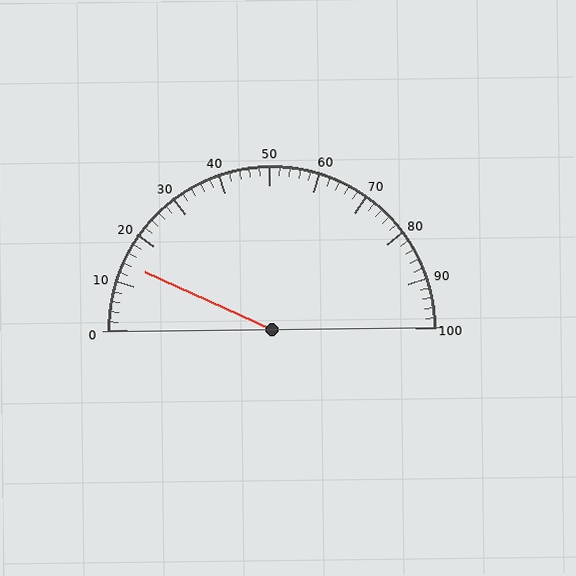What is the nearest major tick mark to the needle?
The nearest major tick mark is 10.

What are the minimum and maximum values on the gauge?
The gauge ranges from 0 to 100.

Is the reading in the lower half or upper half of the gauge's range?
The reading is in the lower half of the range (0 to 100).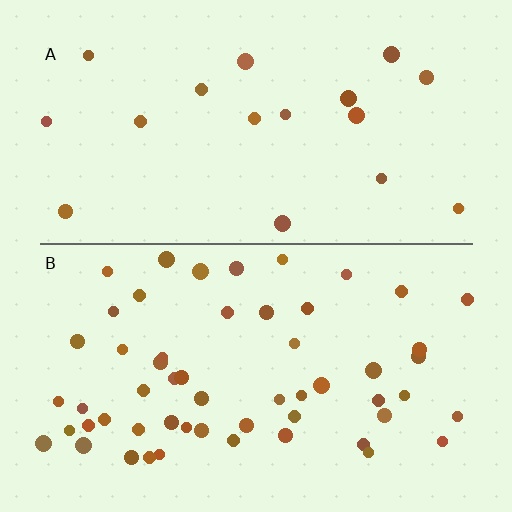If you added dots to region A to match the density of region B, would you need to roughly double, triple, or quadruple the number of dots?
Approximately triple.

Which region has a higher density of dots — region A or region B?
B (the bottom).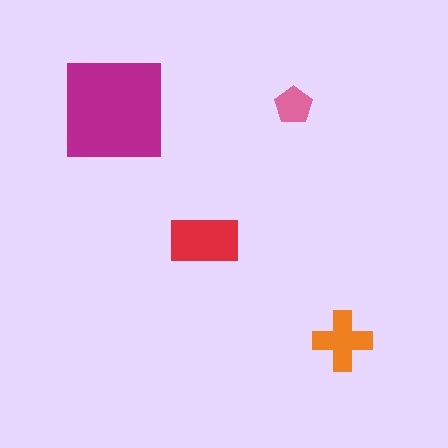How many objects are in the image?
There are 4 objects in the image.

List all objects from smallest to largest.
The pink pentagon, the orange cross, the red rectangle, the magenta square.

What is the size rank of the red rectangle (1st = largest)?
2nd.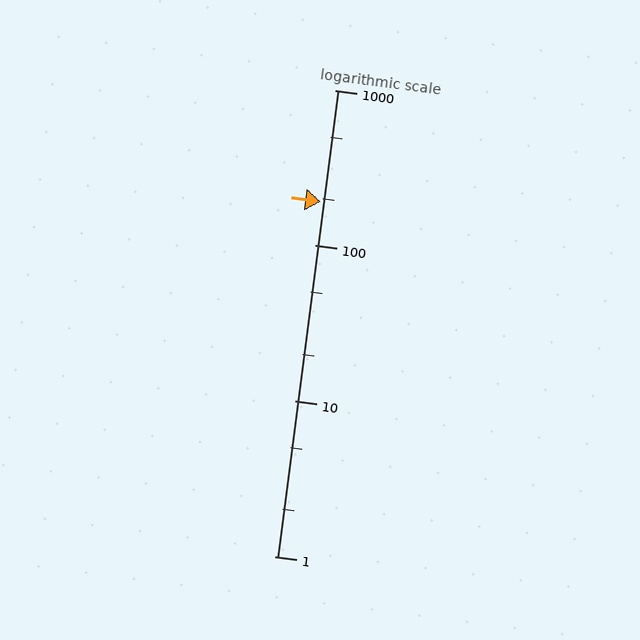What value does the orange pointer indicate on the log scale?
The pointer indicates approximately 190.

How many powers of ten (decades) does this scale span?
The scale spans 3 decades, from 1 to 1000.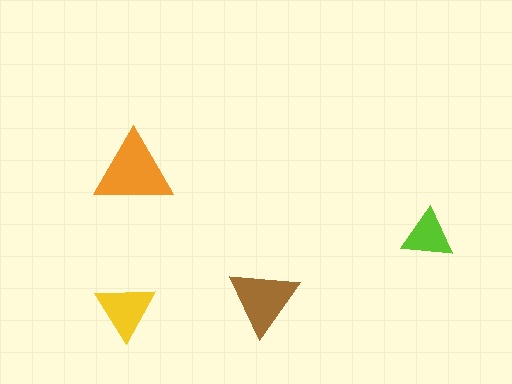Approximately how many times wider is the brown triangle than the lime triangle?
About 1.5 times wider.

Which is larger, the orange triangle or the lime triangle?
The orange one.